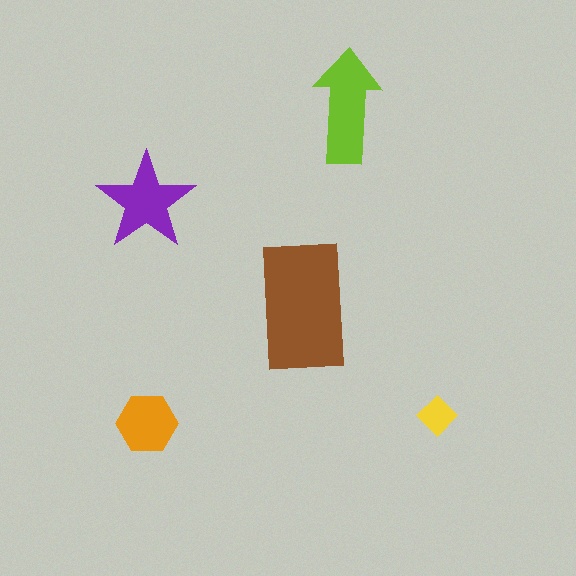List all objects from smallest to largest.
The yellow diamond, the orange hexagon, the purple star, the lime arrow, the brown rectangle.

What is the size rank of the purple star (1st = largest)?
3rd.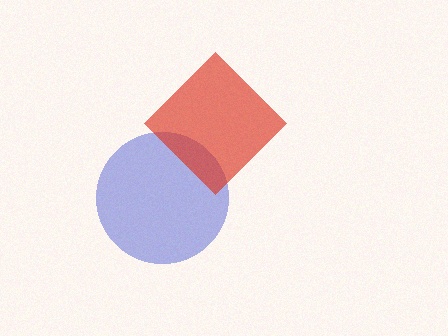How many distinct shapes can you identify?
There are 2 distinct shapes: a blue circle, a red diamond.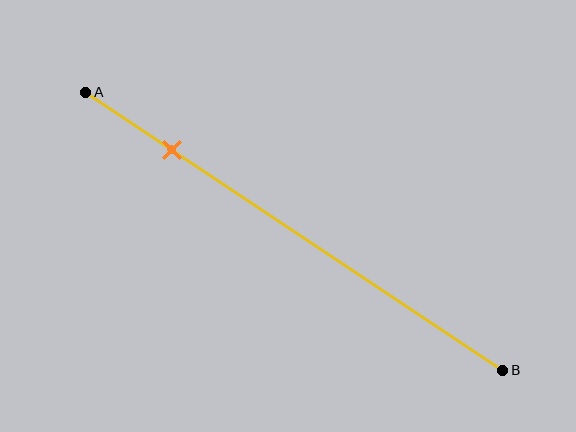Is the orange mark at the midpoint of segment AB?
No, the mark is at about 20% from A, not at the 50% midpoint.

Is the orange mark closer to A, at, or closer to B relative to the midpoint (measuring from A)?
The orange mark is closer to point A than the midpoint of segment AB.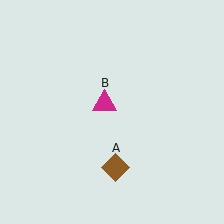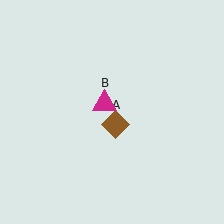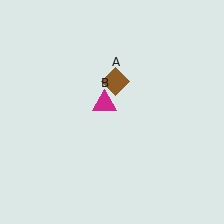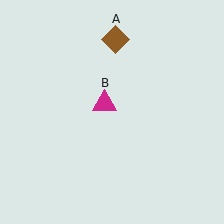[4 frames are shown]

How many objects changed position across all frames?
1 object changed position: brown diamond (object A).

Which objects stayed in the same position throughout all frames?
Magenta triangle (object B) remained stationary.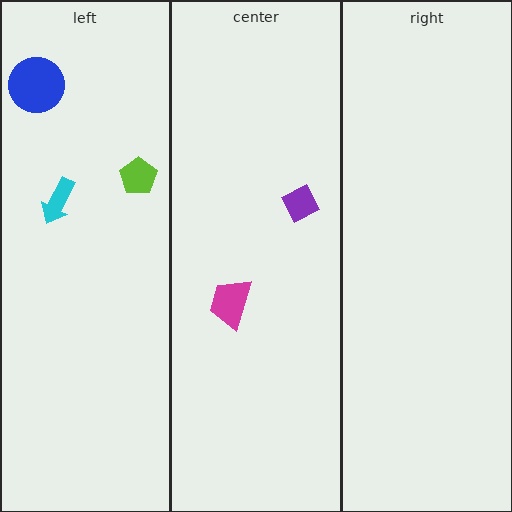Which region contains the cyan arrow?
The left region.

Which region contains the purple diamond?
The center region.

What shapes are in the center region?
The magenta trapezoid, the purple diamond.